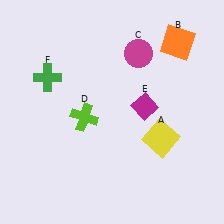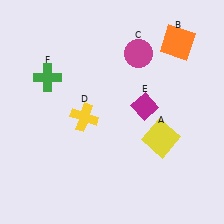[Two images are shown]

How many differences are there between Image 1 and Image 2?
There is 1 difference between the two images.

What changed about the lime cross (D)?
In Image 1, D is lime. In Image 2, it changed to yellow.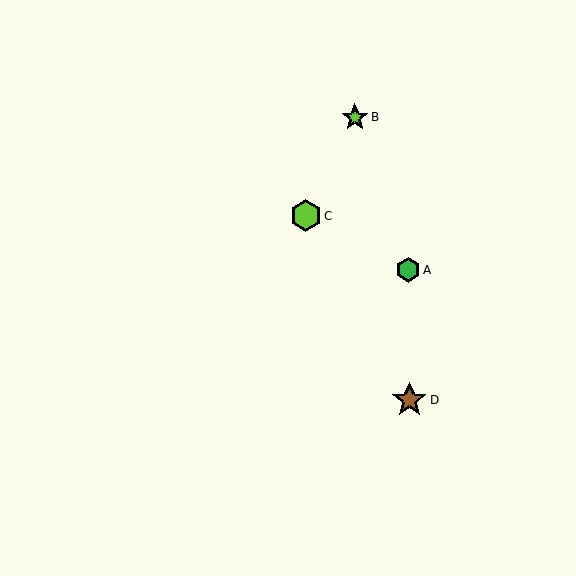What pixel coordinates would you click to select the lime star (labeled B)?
Click at (355, 117) to select the lime star B.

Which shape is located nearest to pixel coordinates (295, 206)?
The lime hexagon (labeled C) at (306, 216) is nearest to that location.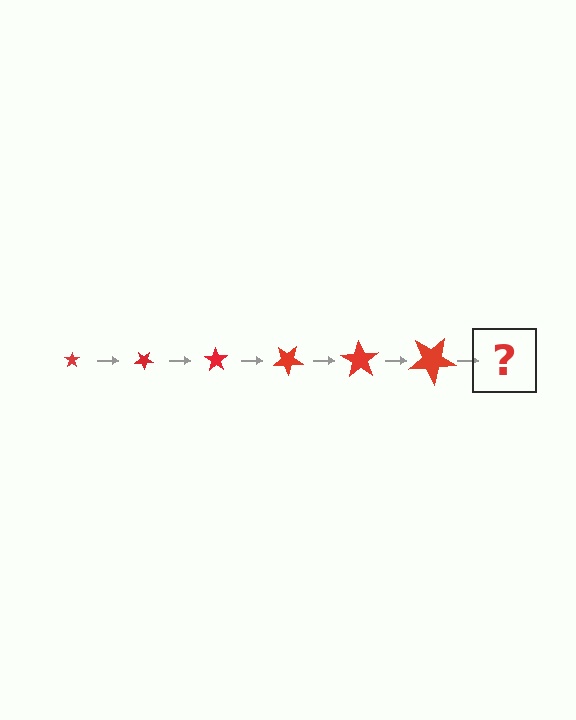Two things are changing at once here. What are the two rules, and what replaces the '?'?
The two rules are that the star grows larger each step and it rotates 35 degrees each step. The '?' should be a star, larger than the previous one and rotated 210 degrees from the start.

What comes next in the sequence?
The next element should be a star, larger than the previous one and rotated 210 degrees from the start.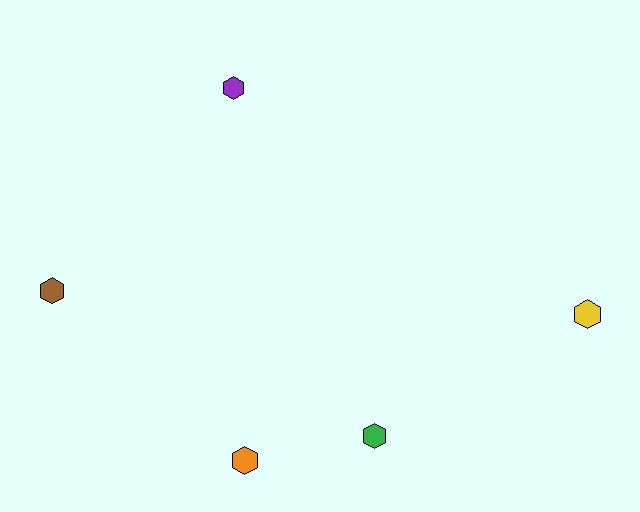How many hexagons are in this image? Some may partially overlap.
There are 5 hexagons.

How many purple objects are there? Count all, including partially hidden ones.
There is 1 purple object.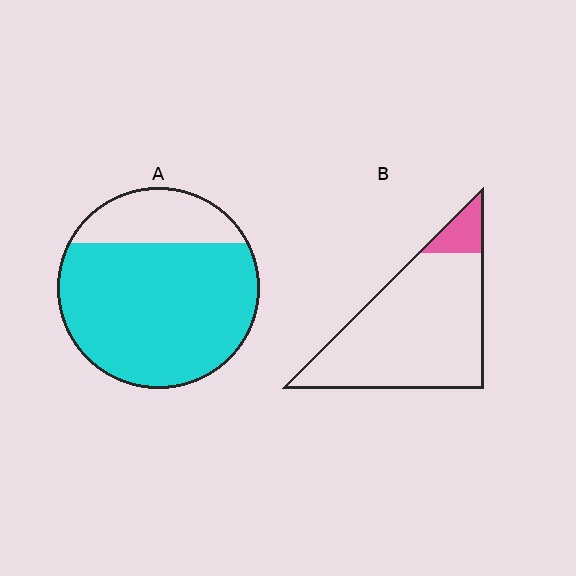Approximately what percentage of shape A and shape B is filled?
A is approximately 75% and B is approximately 10%.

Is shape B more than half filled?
No.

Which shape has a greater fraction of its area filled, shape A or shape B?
Shape A.